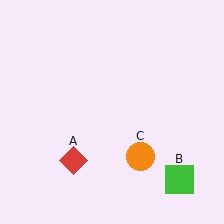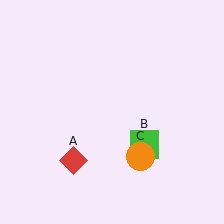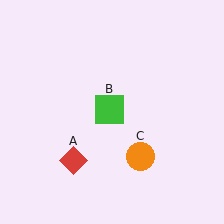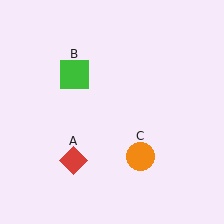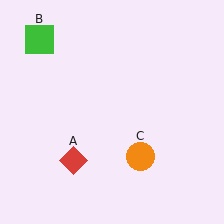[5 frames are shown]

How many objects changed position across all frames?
1 object changed position: green square (object B).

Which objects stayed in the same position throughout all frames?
Red diamond (object A) and orange circle (object C) remained stationary.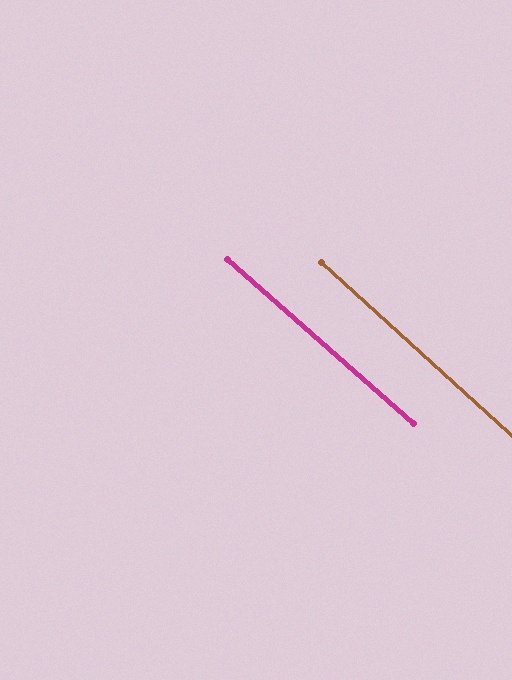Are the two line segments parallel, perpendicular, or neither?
Parallel — their directions differ by only 0.8°.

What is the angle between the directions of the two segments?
Approximately 1 degree.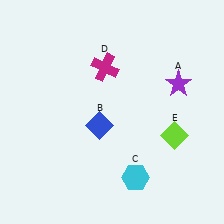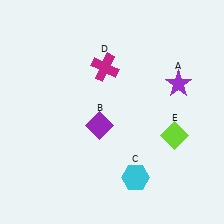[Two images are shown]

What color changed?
The diamond (B) changed from blue in Image 1 to purple in Image 2.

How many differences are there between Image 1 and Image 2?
There is 1 difference between the two images.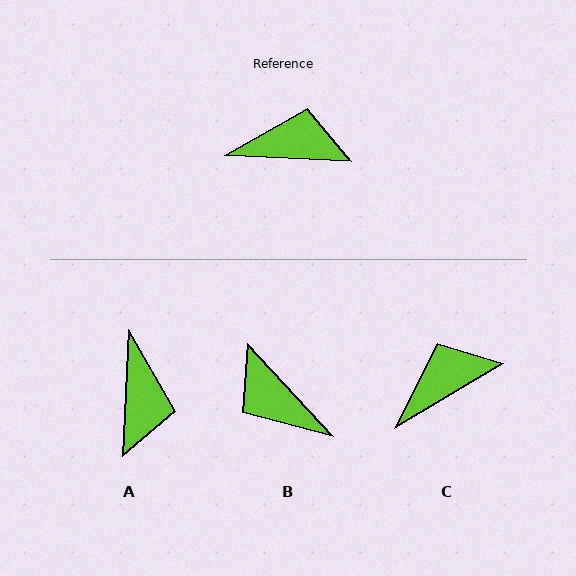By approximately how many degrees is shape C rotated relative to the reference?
Approximately 34 degrees counter-clockwise.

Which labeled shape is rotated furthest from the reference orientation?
B, about 136 degrees away.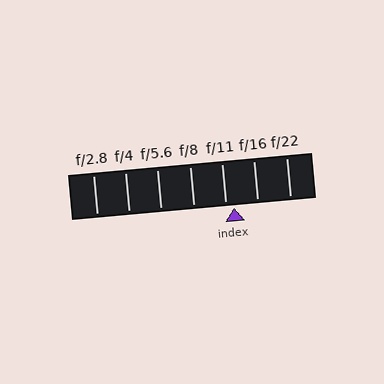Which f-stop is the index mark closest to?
The index mark is closest to f/11.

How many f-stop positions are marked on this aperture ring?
There are 7 f-stop positions marked.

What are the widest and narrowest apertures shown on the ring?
The widest aperture shown is f/2.8 and the narrowest is f/22.